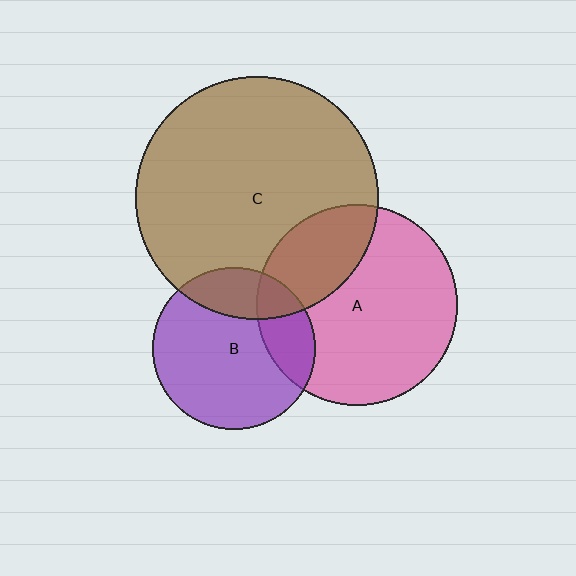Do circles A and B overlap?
Yes.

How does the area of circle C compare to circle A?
Approximately 1.5 times.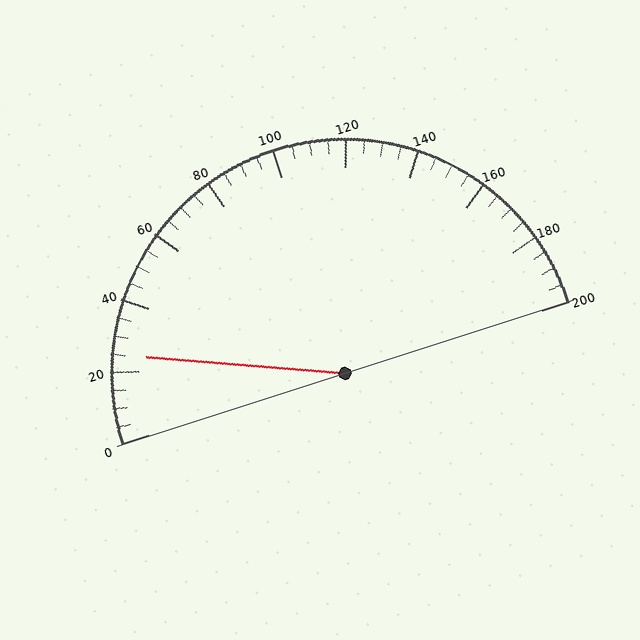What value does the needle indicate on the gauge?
The needle indicates approximately 25.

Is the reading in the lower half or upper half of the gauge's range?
The reading is in the lower half of the range (0 to 200).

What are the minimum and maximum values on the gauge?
The gauge ranges from 0 to 200.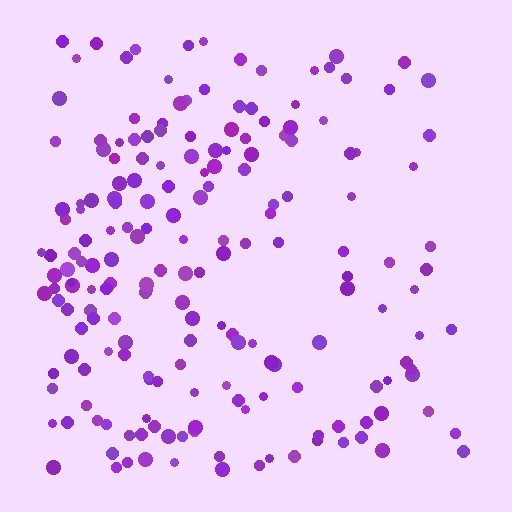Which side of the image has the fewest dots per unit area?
The right.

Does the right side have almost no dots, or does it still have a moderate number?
Still a moderate number, just noticeably fewer than the left.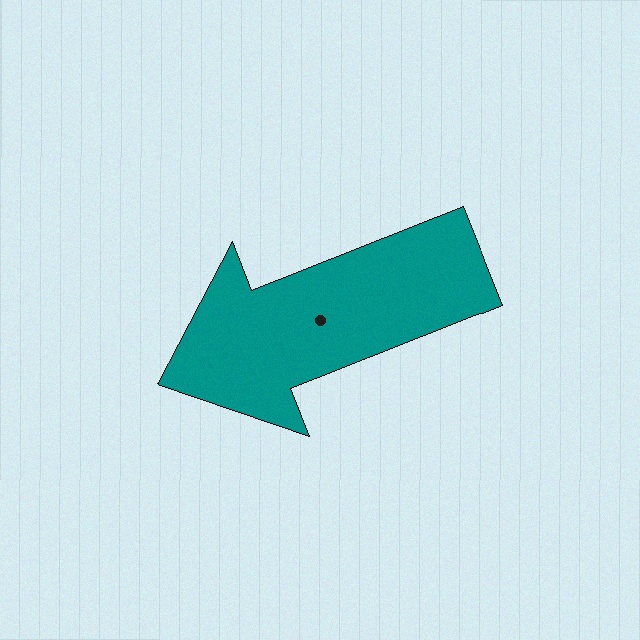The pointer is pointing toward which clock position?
Roughly 8 o'clock.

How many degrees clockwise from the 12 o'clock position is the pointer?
Approximately 248 degrees.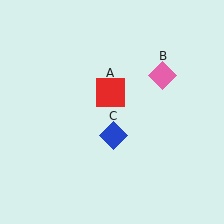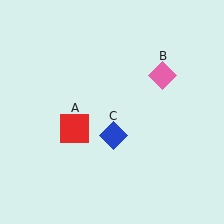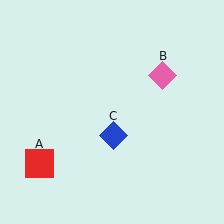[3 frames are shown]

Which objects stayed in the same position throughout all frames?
Pink diamond (object B) and blue diamond (object C) remained stationary.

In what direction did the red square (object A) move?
The red square (object A) moved down and to the left.